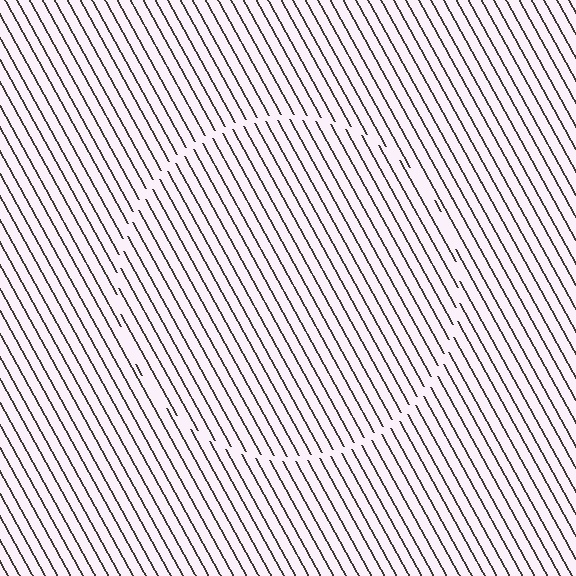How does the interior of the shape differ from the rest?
The interior of the shape contains the same grating, shifted by half a period — the contour is defined by the phase discontinuity where line-ends from the inner and outer gratings abut.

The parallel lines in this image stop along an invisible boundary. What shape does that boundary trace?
An illusory circle. The interior of the shape contains the same grating, shifted by half a period — the contour is defined by the phase discontinuity where line-ends from the inner and outer gratings abut.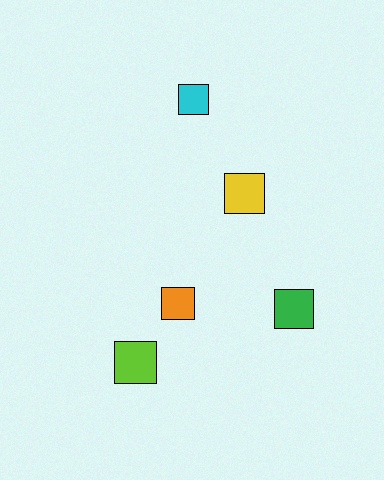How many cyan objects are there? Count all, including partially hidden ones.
There is 1 cyan object.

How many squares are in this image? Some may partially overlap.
There are 5 squares.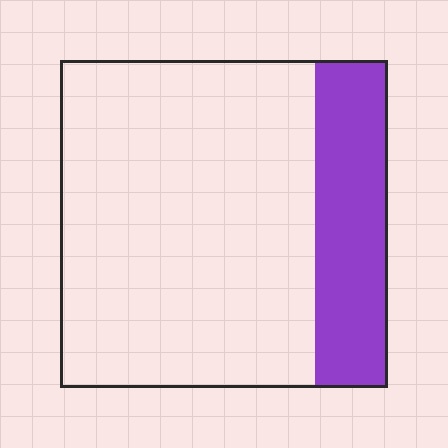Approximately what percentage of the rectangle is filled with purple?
Approximately 20%.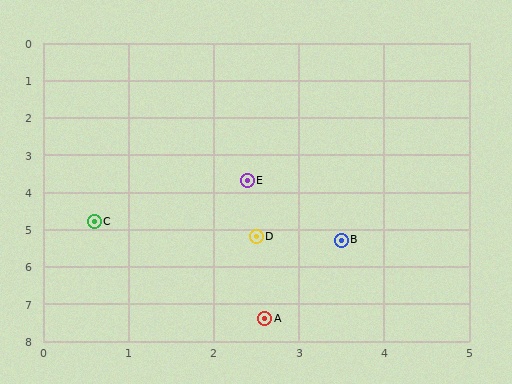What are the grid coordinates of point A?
Point A is at approximately (2.6, 7.4).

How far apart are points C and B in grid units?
Points C and B are about 2.9 grid units apart.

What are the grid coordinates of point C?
Point C is at approximately (0.6, 4.8).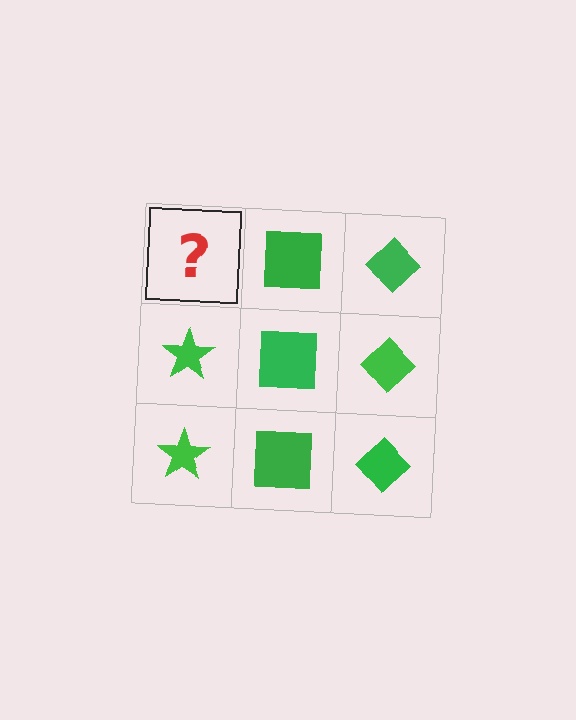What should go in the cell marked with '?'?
The missing cell should contain a green star.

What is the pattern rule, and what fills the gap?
The rule is that each column has a consistent shape. The gap should be filled with a green star.